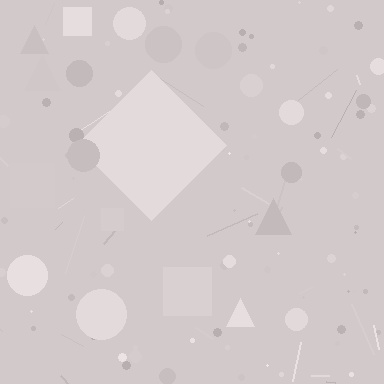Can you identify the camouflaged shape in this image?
The camouflaged shape is a diamond.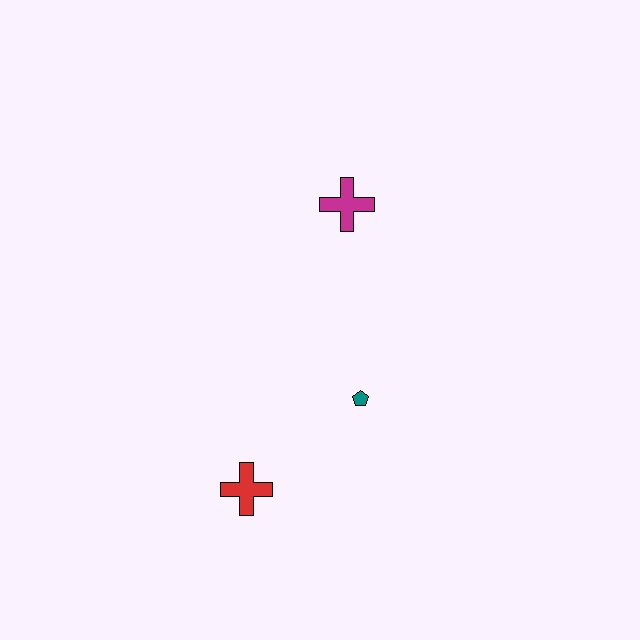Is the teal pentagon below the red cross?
No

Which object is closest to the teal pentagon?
The red cross is closest to the teal pentagon.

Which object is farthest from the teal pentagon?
The magenta cross is farthest from the teal pentagon.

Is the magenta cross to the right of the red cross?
Yes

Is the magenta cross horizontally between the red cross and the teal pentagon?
Yes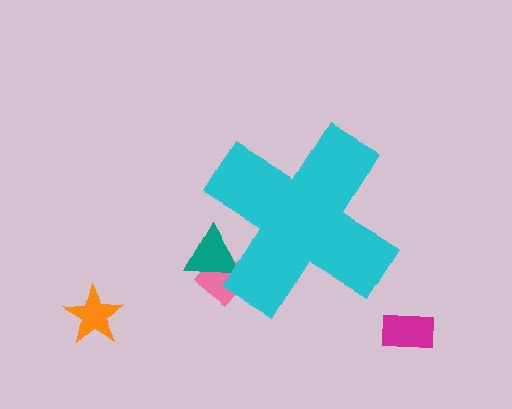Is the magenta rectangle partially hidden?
No, the magenta rectangle is fully visible.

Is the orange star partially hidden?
No, the orange star is fully visible.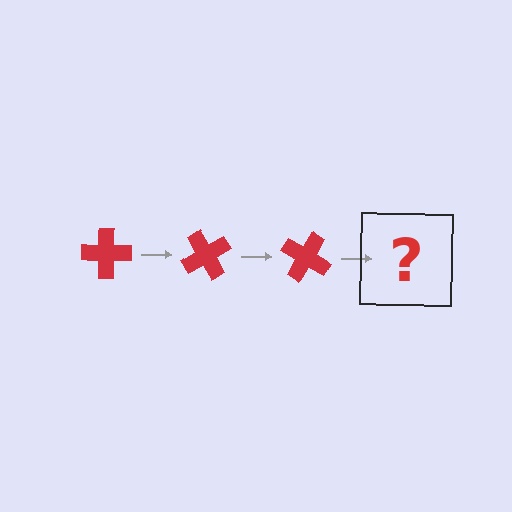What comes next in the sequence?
The next element should be a red cross rotated 180 degrees.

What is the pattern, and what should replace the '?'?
The pattern is that the cross rotates 60 degrees each step. The '?' should be a red cross rotated 180 degrees.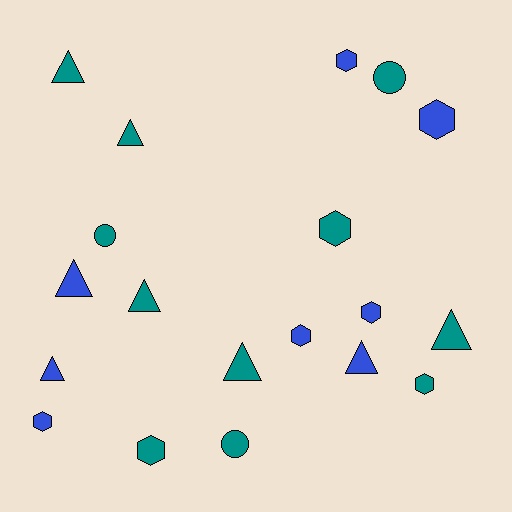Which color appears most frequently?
Teal, with 11 objects.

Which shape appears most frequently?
Hexagon, with 8 objects.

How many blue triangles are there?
There are 3 blue triangles.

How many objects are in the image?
There are 19 objects.